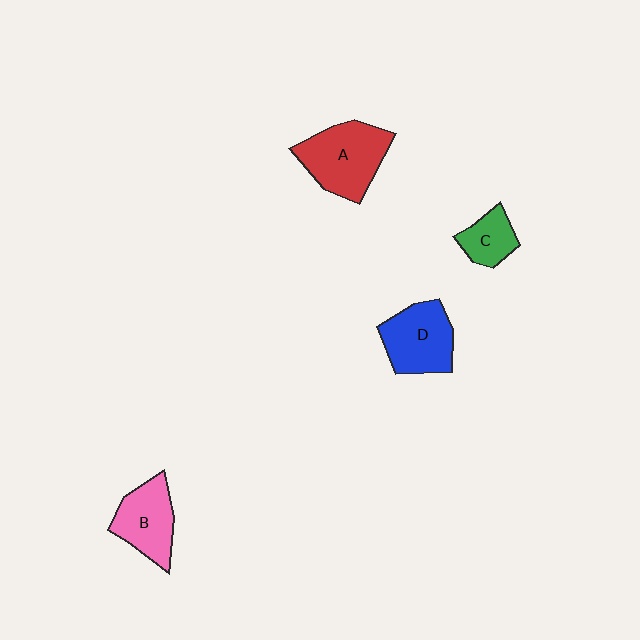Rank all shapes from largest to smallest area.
From largest to smallest: A (red), D (blue), B (pink), C (green).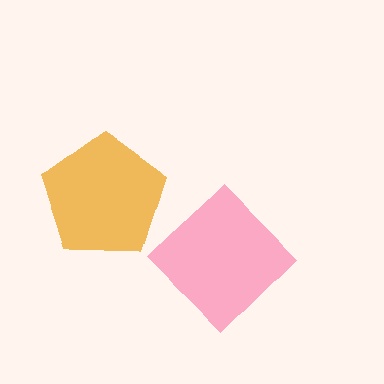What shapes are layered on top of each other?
The layered shapes are: a pink diamond, an orange pentagon.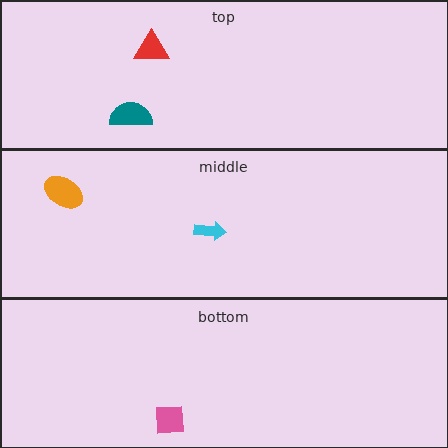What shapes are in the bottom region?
The pink square.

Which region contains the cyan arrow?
The middle region.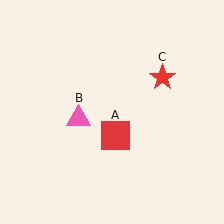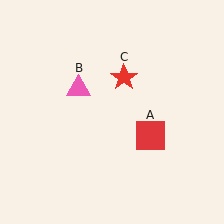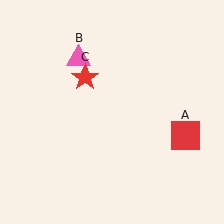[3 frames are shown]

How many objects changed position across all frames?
3 objects changed position: red square (object A), pink triangle (object B), red star (object C).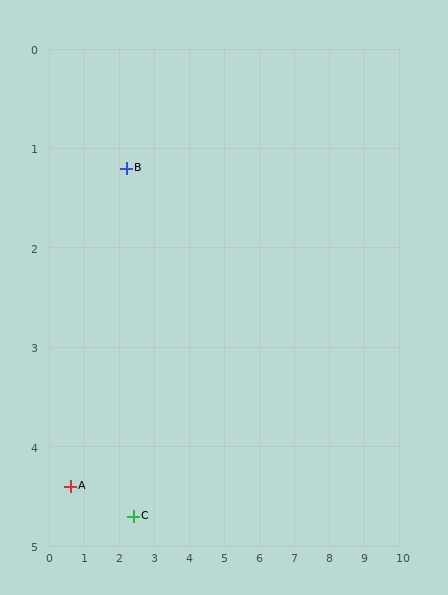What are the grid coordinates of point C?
Point C is at approximately (2.4, 4.7).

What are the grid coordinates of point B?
Point B is at approximately (2.2, 1.2).